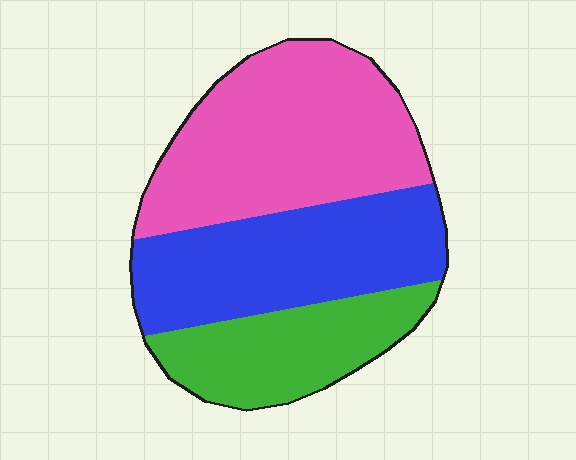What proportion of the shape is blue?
Blue covers about 35% of the shape.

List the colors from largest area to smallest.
From largest to smallest: pink, blue, green.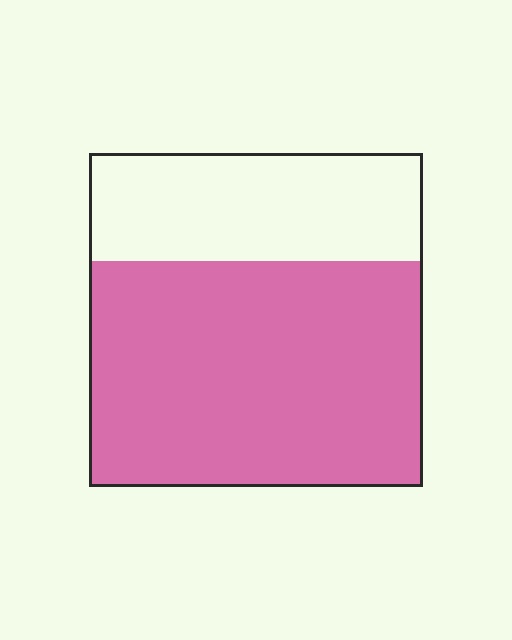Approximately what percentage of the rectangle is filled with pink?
Approximately 70%.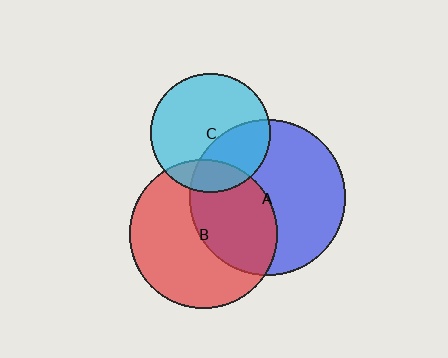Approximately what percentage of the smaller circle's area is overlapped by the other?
Approximately 35%.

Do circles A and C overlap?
Yes.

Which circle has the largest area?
Circle A (blue).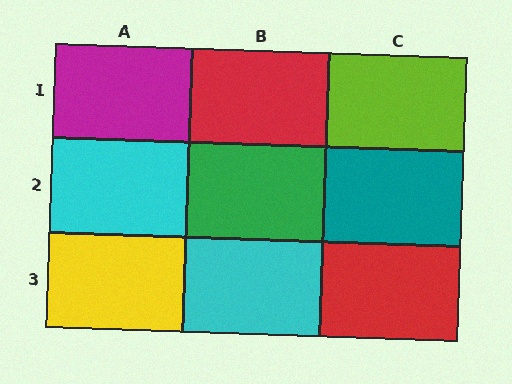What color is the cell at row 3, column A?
Yellow.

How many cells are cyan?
2 cells are cyan.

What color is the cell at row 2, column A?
Cyan.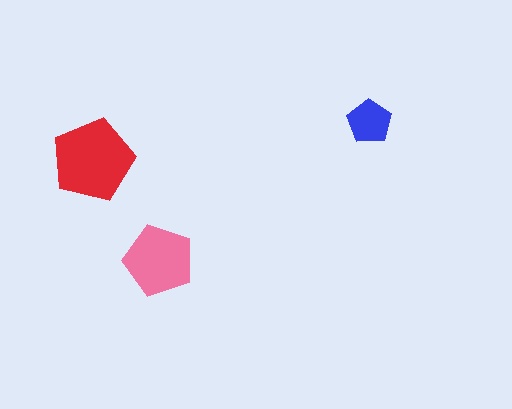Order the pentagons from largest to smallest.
the red one, the pink one, the blue one.